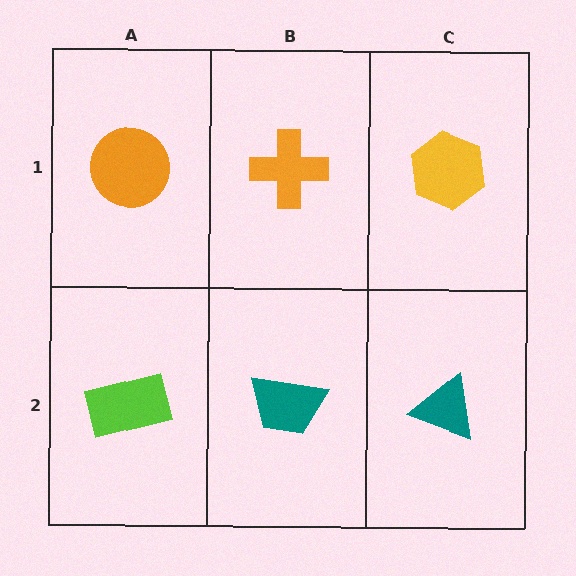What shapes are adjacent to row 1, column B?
A teal trapezoid (row 2, column B), an orange circle (row 1, column A), a yellow hexagon (row 1, column C).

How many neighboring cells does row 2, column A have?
2.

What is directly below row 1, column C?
A teal triangle.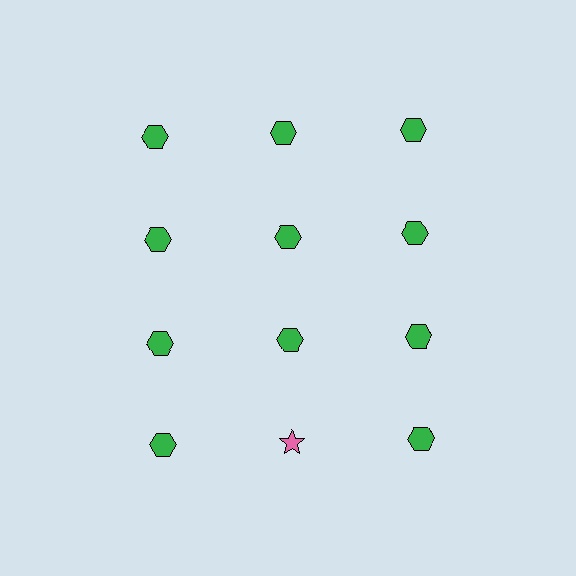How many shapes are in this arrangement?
There are 12 shapes arranged in a grid pattern.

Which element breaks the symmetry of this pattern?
The pink star in the fourth row, second from left column breaks the symmetry. All other shapes are green hexagons.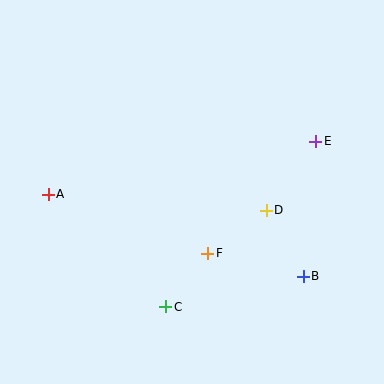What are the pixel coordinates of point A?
Point A is at (48, 194).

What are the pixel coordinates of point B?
Point B is at (303, 276).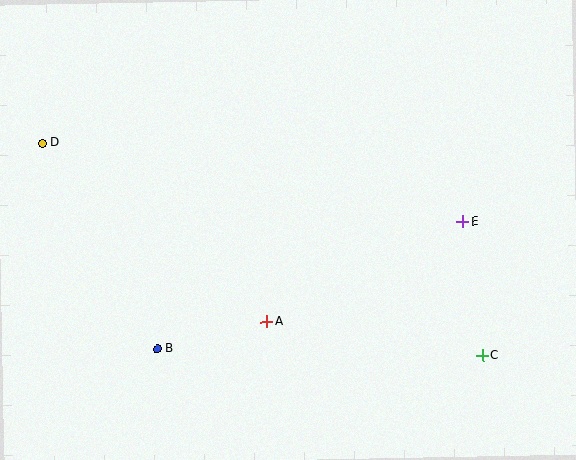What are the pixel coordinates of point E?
Point E is at (463, 221).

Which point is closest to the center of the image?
Point A at (267, 322) is closest to the center.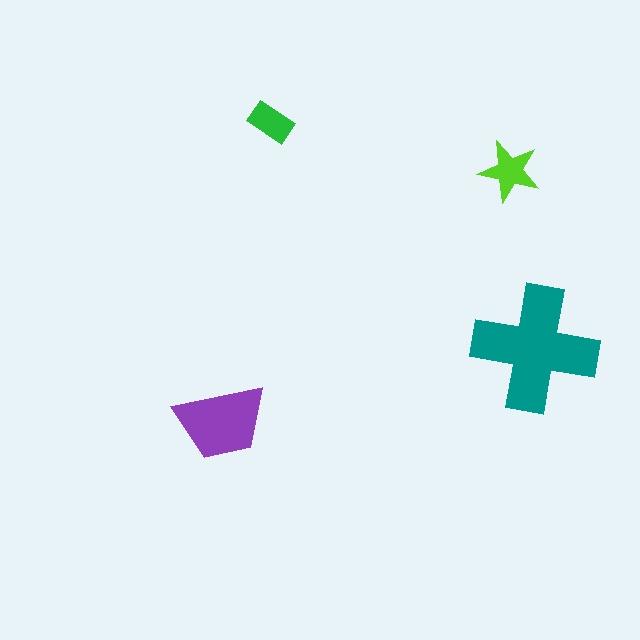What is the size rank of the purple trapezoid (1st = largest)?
2nd.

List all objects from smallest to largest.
The green rectangle, the lime star, the purple trapezoid, the teal cross.